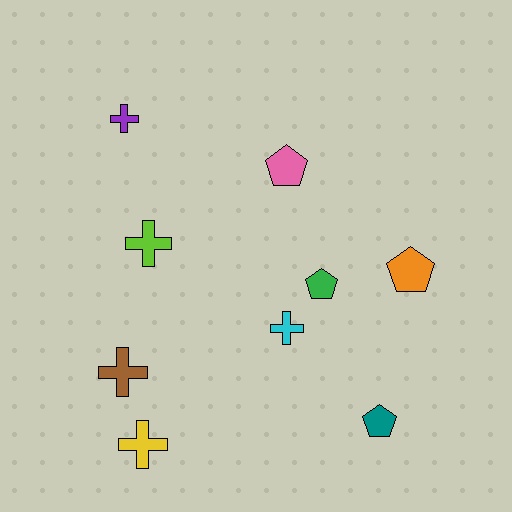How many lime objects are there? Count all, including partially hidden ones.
There is 1 lime object.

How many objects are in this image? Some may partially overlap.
There are 9 objects.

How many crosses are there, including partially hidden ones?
There are 5 crosses.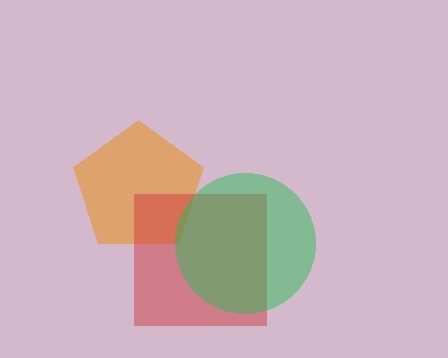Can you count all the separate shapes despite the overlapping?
Yes, there are 3 separate shapes.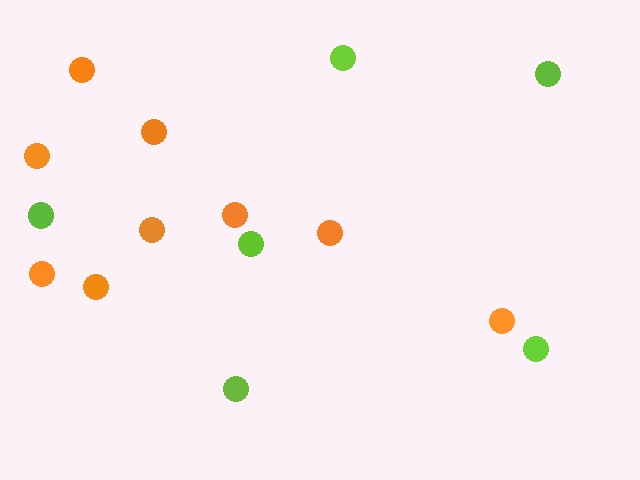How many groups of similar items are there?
There are 2 groups: one group of lime circles (6) and one group of orange circles (9).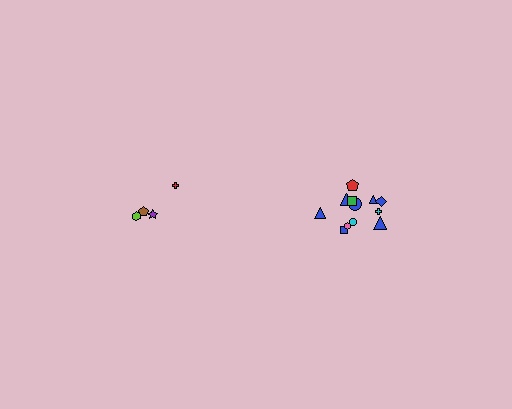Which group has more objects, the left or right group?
The right group.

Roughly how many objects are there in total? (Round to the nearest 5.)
Roughly 15 objects in total.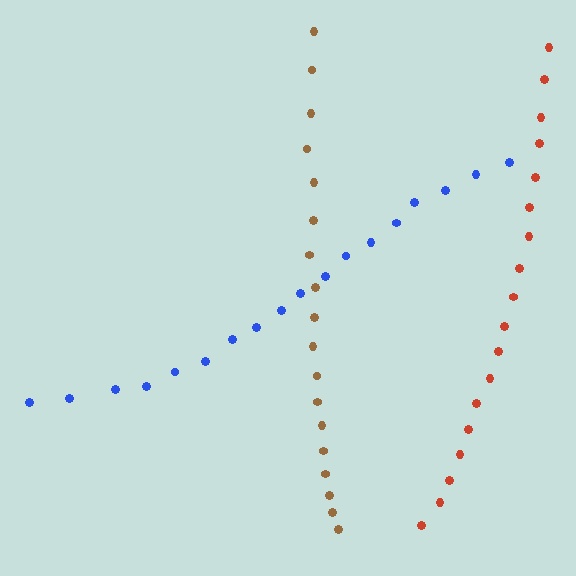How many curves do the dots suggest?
There are 3 distinct paths.